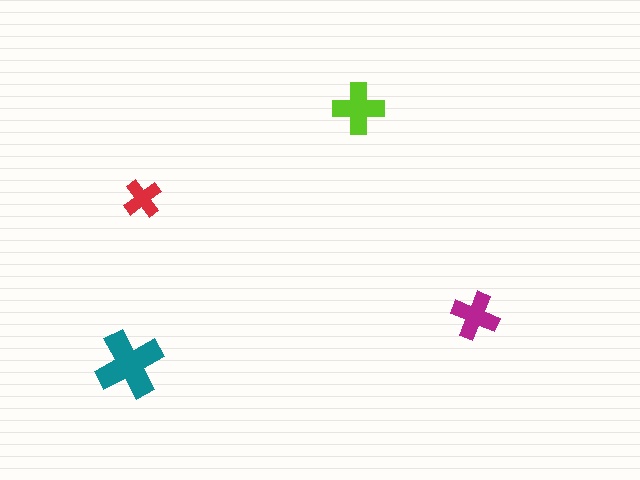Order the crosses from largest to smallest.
the teal one, the lime one, the magenta one, the red one.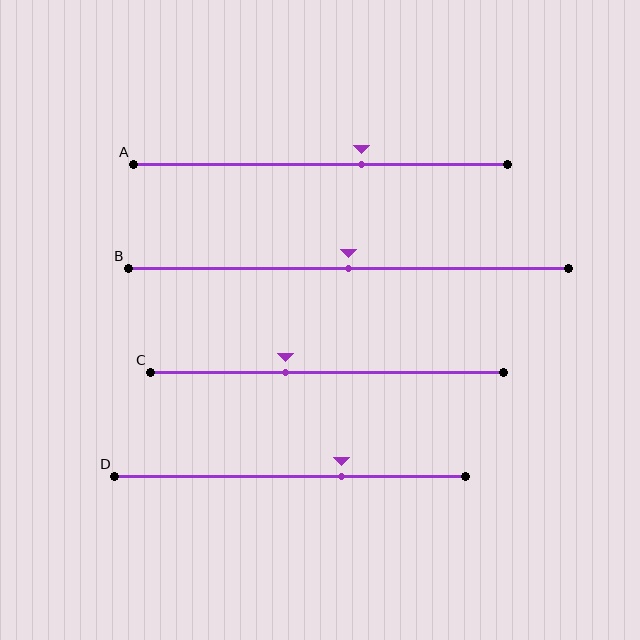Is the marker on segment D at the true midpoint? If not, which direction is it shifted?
No, the marker on segment D is shifted to the right by about 15% of the segment length.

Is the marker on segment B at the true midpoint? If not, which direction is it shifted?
Yes, the marker on segment B is at the true midpoint.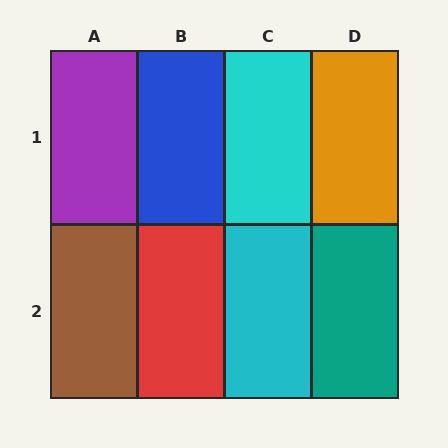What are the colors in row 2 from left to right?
Brown, red, cyan, teal.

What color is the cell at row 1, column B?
Blue.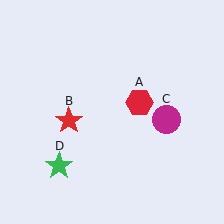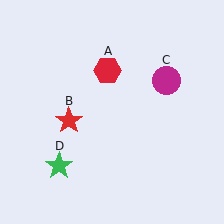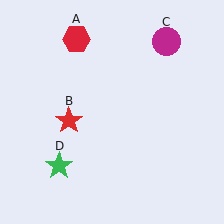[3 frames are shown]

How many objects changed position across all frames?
2 objects changed position: red hexagon (object A), magenta circle (object C).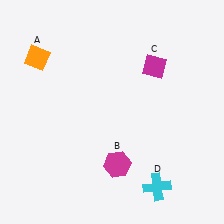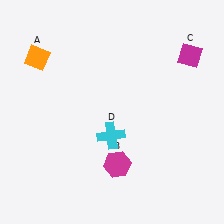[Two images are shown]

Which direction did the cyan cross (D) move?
The cyan cross (D) moved up.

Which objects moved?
The objects that moved are: the magenta diamond (C), the cyan cross (D).